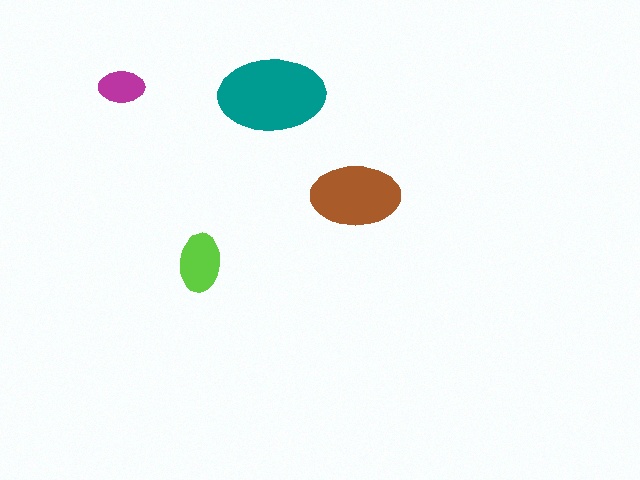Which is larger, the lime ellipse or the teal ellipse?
The teal one.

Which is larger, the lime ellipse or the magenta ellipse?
The lime one.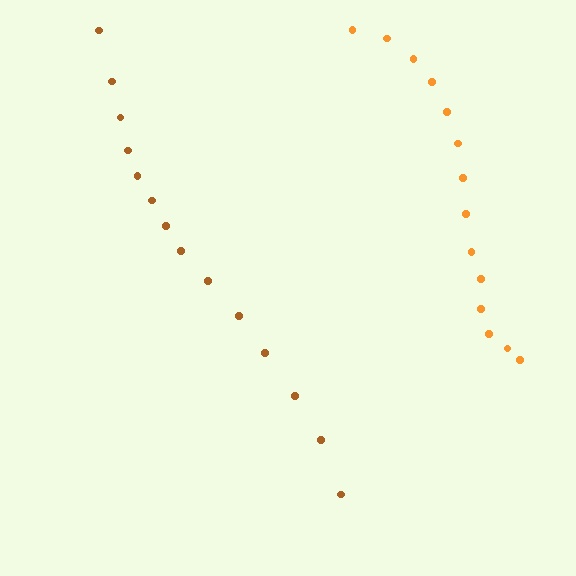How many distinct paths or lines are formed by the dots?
There are 2 distinct paths.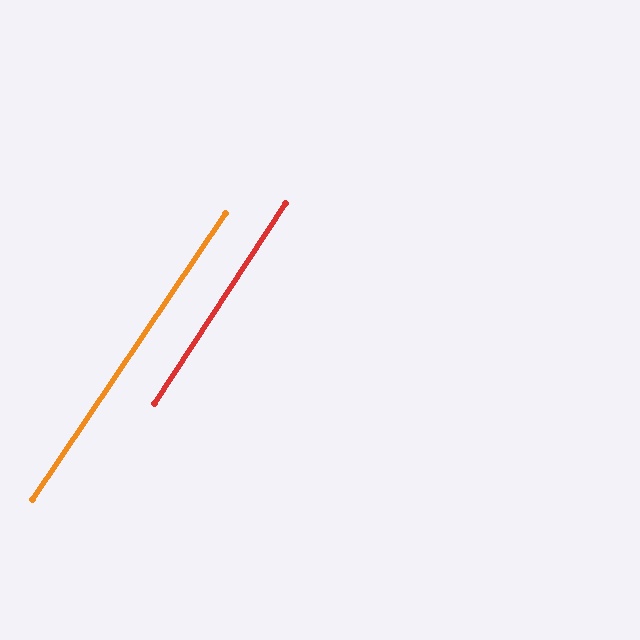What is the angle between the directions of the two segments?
Approximately 1 degree.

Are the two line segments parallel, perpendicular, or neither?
Parallel — their directions differ by only 0.7°.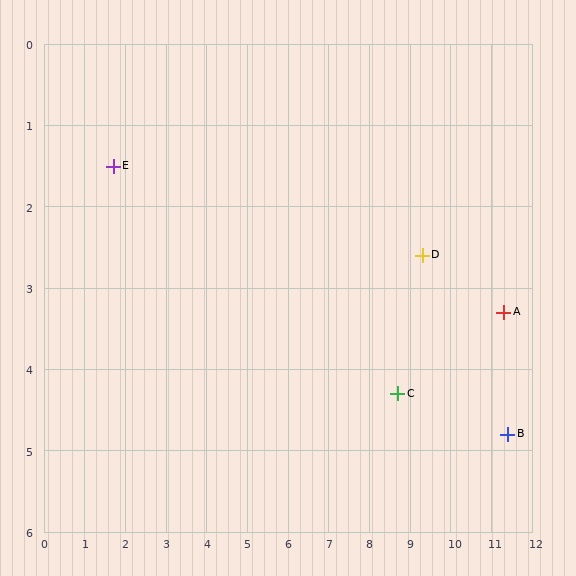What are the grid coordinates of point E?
Point E is at approximately (1.7, 1.5).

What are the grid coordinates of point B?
Point B is at approximately (11.4, 4.8).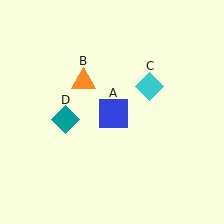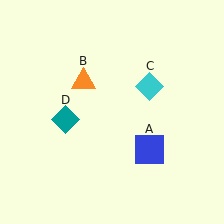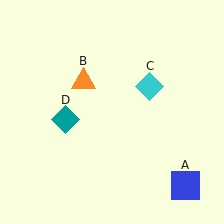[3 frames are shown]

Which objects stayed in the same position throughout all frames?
Orange triangle (object B) and cyan diamond (object C) and teal diamond (object D) remained stationary.